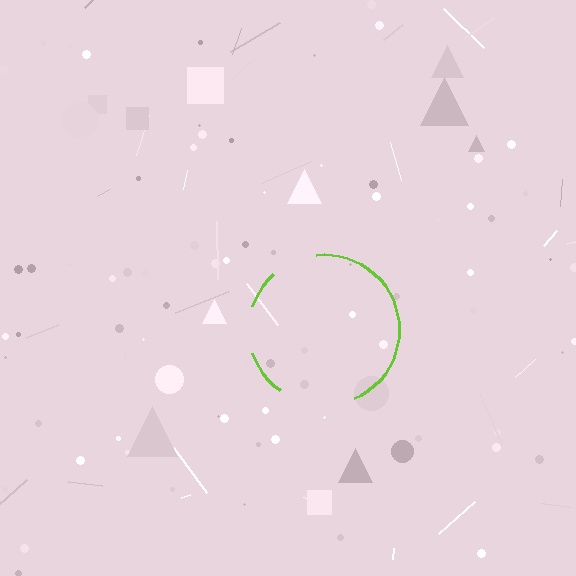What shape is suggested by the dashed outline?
The dashed outline suggests a circle.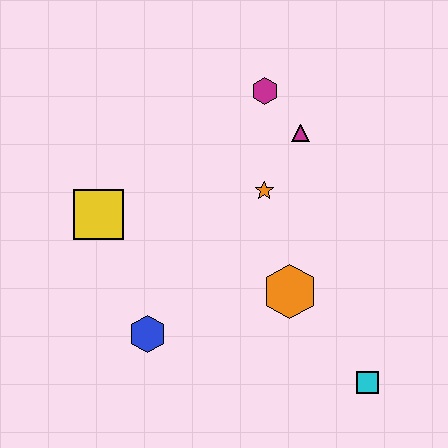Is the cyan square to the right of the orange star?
Yes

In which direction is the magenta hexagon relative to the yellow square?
The magenta hexagon is to the right of the yellow square.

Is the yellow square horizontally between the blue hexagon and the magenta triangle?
No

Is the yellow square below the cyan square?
No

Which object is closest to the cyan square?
The orange hexagon is closest to the cyan square.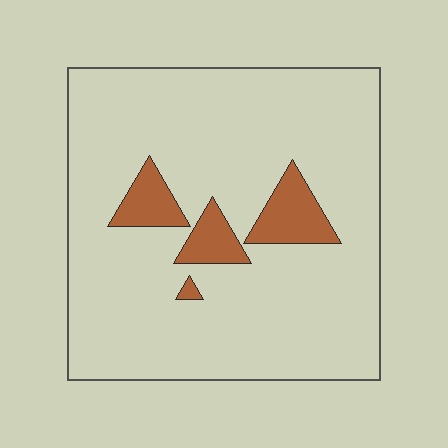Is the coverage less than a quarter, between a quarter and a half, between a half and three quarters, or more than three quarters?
Less than a quarter.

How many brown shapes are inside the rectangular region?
4.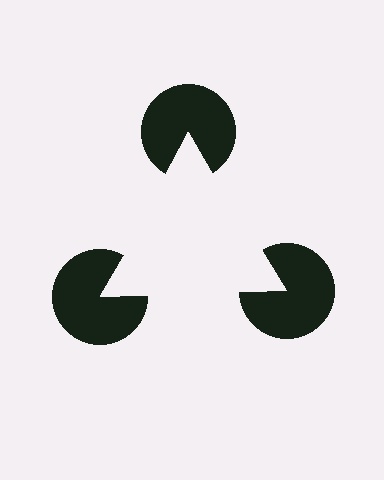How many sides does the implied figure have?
3 sides.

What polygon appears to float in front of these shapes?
An illusory triangle — its edges are inferred from the aligned wedge cuts in the pac-man discs, not physically drawn.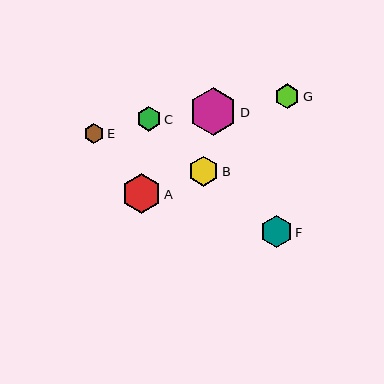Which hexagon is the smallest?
Hexagon E is the smallest with a size of approximately 20 pixels.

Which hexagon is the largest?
Hexagon D is the largest with a size of approximately 48 pixels.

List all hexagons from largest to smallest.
From largest to smallest: D, A, F, B, G, C, E.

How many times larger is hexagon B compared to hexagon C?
Hexagon B is approximately 1.2 times the size of hexagon C.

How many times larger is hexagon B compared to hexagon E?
Hexagon B is approximately 1.5 times the size of hexagon E.